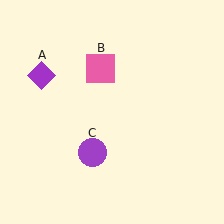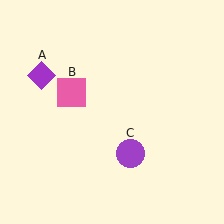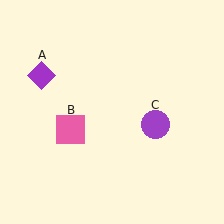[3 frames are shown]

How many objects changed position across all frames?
2 objects changed position: pink square (object B), purple circle (object C).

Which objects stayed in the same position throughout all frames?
Purple diamond (object A) remained stationary.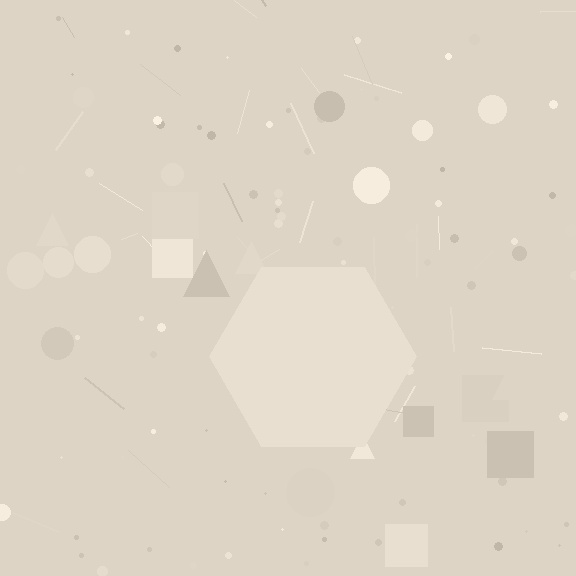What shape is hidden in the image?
A hexagon is hidden in the image.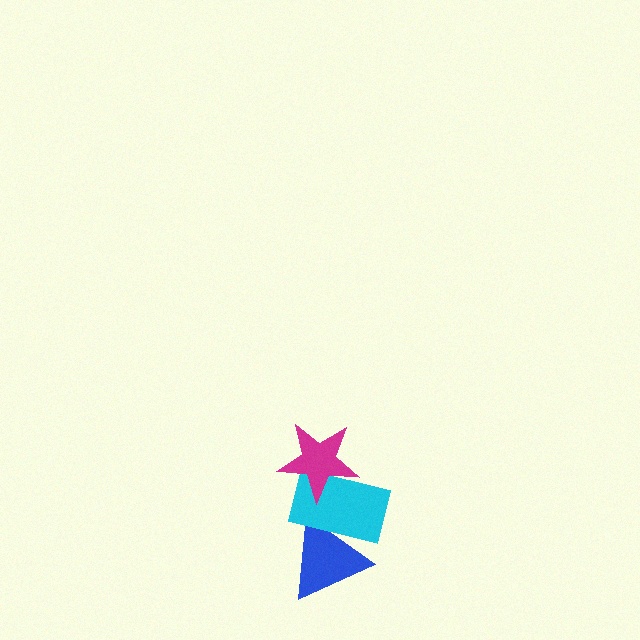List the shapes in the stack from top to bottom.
From top to bottom: the magenta star, the cyan rectangle, the blue triangle.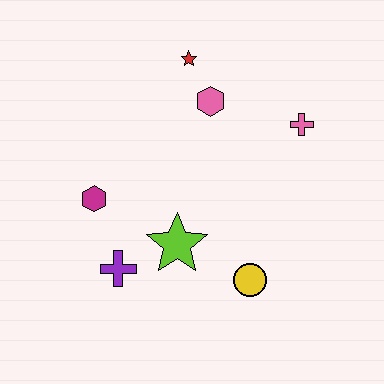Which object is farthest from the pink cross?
The purple cross is farthest from the pink cross.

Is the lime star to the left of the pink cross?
Yes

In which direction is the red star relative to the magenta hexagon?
The red star is above the magenta hexagon.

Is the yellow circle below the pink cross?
Yes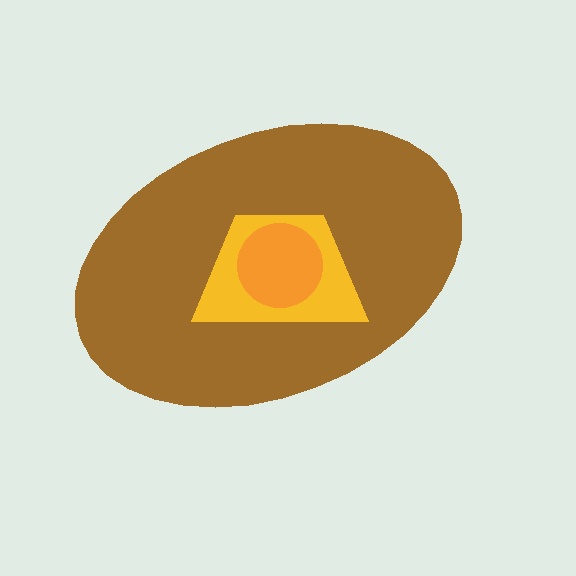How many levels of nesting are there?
3.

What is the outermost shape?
The brown ellipse.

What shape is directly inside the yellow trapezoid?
The orange circle.